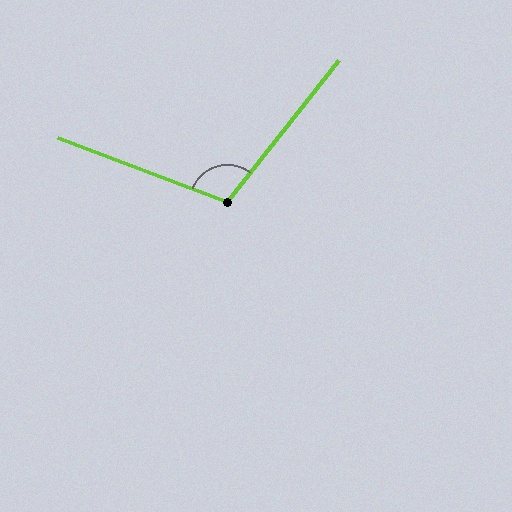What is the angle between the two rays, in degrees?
Approximately 107 degrees.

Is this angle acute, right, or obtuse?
It is obtuse.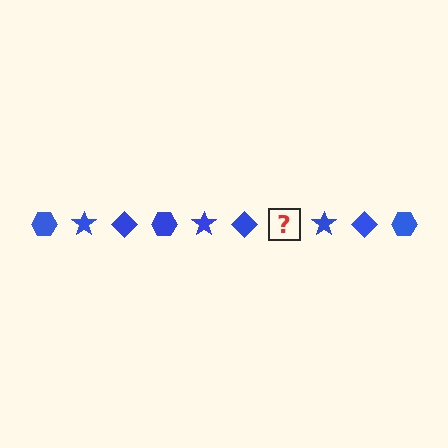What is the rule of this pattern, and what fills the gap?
The rule is that the pattern cycles through hexagon, star, diamond shapes in blue. The gap should be filled with a blue hexagon.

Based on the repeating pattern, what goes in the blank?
The blank should be a blue hexagon.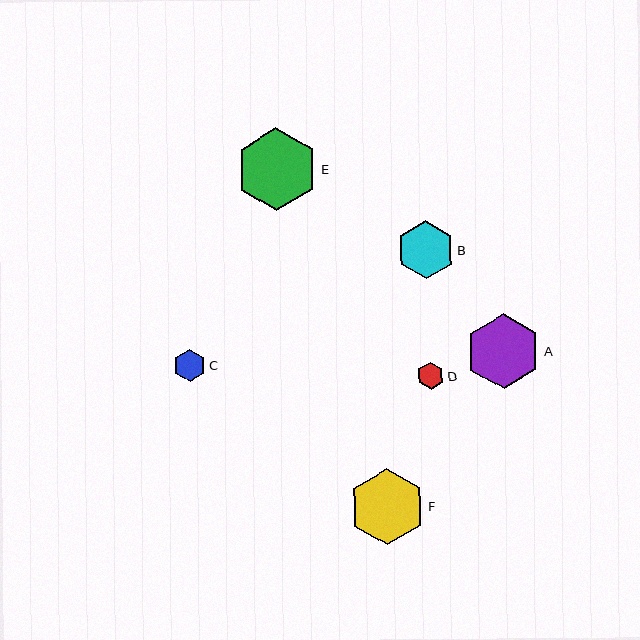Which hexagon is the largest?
Hexagon E is the largest with a size of approximately 83 pixels.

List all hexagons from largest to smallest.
From largest to smallest: E, F, A, B, C, D.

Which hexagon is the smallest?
Hexagon D is the smallest with a size of approximately 27 pixels.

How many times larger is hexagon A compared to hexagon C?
Hexagon A is approximately 2.3 times the size of hexagon C.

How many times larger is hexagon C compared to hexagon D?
Hexagon C is approximately 1.2 times the size of hexagon D.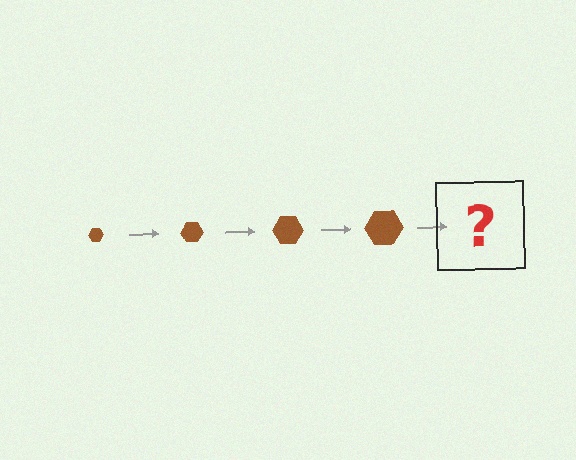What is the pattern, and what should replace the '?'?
The pattern is that the hexagon gets progressively larger each step. The '?' should be a brown hexagon, larger than the previous one.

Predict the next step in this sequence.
The next step is a brown hexagon, larger than the previous one.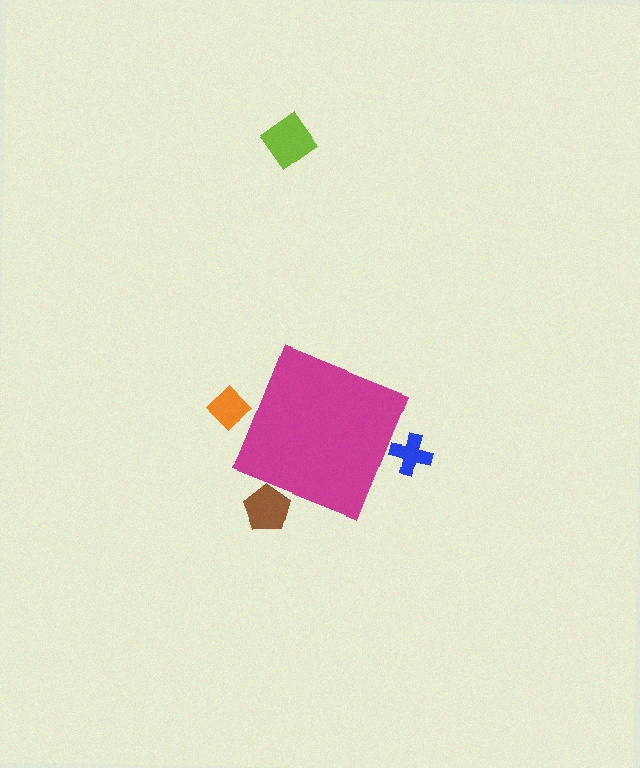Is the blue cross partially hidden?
Yes, the blue cross is partially hidden behind the magenta diamond.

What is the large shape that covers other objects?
A magenta diamond.